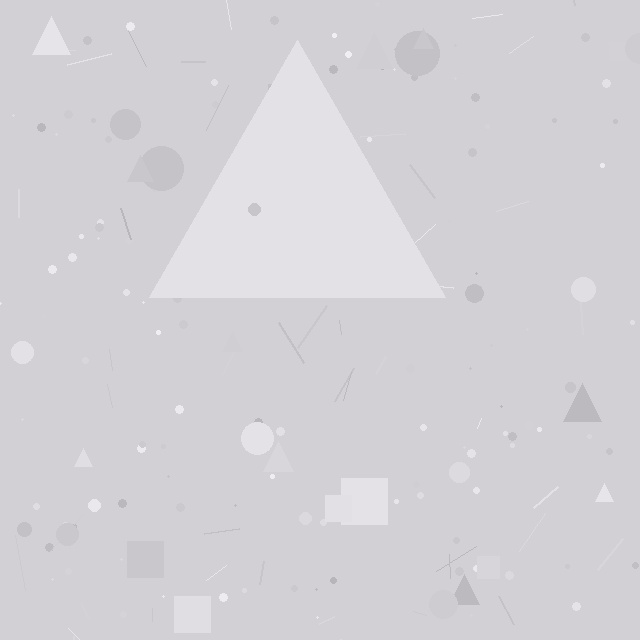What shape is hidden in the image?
A triangle is hidden in the image.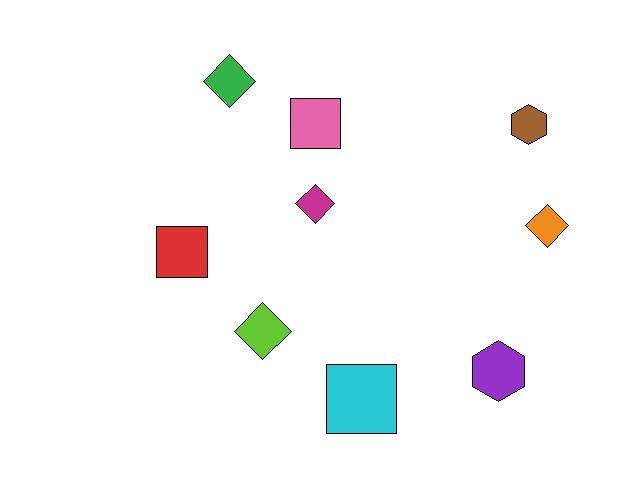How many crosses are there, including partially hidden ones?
There are no crosses.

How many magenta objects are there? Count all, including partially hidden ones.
There is 1 magenta object.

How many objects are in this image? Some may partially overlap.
There are 9 objects.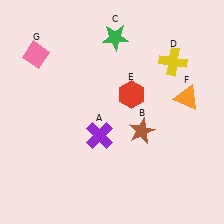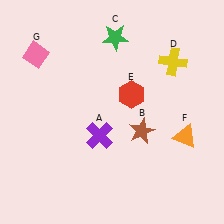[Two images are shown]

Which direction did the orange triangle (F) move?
The orange triangle (F) moved down.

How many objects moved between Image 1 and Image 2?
1 object moved between the two images.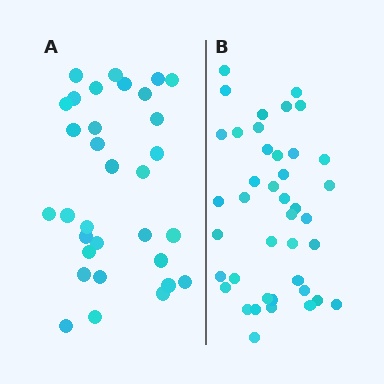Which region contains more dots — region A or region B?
Region B (the right region) has more dots.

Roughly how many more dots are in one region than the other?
Region B has roughly 8 or so more dots than region A.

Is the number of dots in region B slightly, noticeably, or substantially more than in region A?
Region B has noticeably more, but not dramatically so. The ratio is roughly 1.3 to 1.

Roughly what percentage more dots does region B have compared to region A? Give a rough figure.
About 30% more.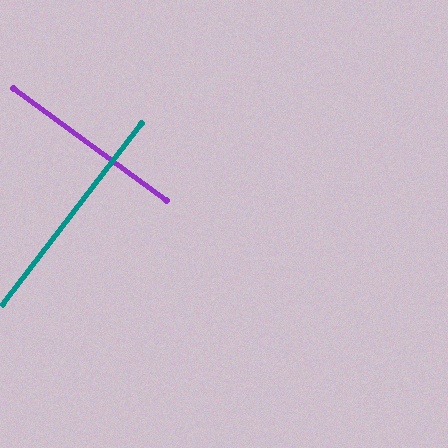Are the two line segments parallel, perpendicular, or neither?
Perpendicular — they meet at approximately 88°.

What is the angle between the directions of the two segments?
Approximately 88 degrees.